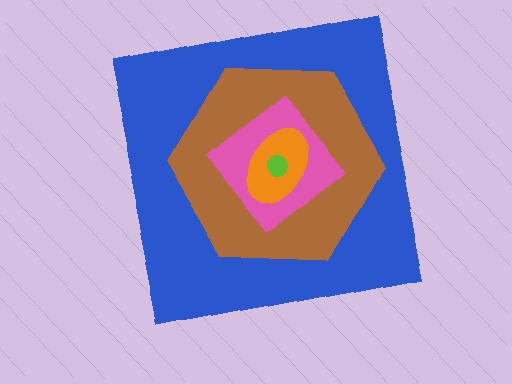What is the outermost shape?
The blue square.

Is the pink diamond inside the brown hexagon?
Yes.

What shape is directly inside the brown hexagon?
The pink diamond.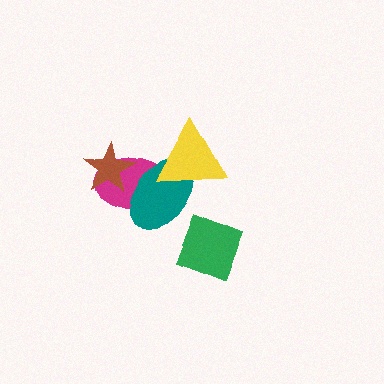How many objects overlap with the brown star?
2 objects overlap with the brown star.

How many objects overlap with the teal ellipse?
3 objects overlap with the teal ellipse.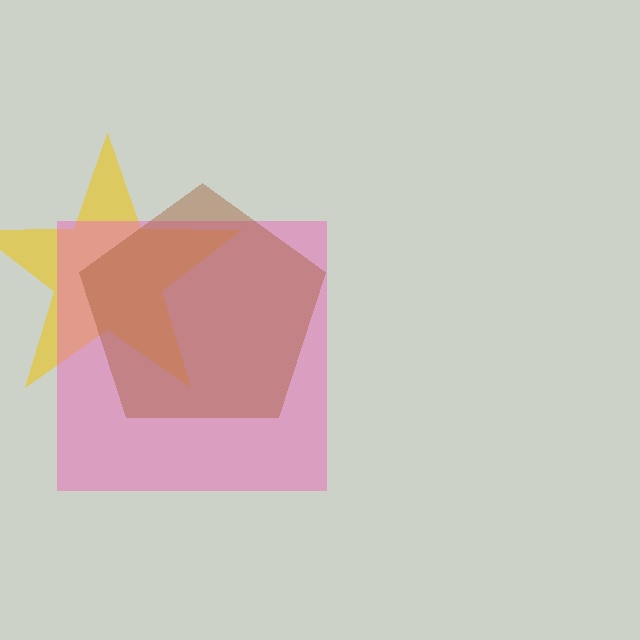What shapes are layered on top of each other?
The layered shapes are: a yellow star, a pink square, a brown pentagon.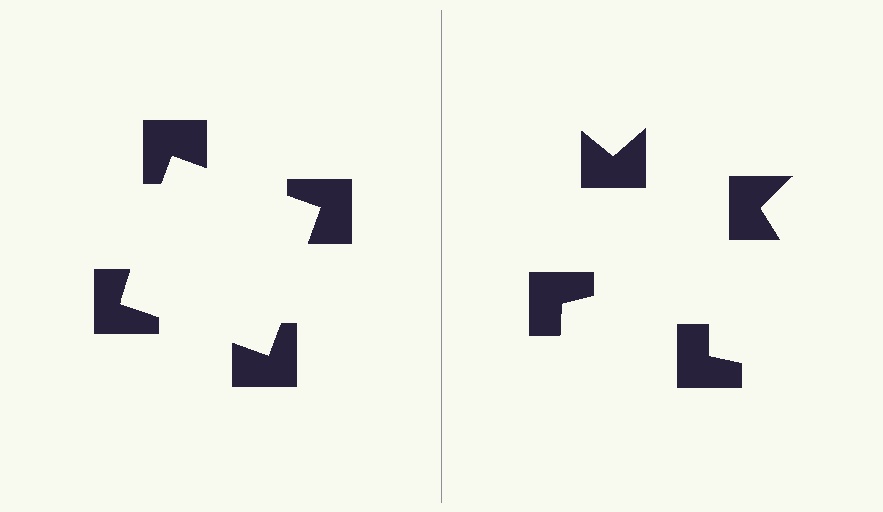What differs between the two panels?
The notched squares are positioned identically on both sides; only the wedge orientations differ. On the left they align to a square; on the right they are misaligned.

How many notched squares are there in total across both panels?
8 — 4 on each side.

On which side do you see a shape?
An illusory square appears on the left side. On the right side the wedge cuts are rotated, so no coherent shape forms.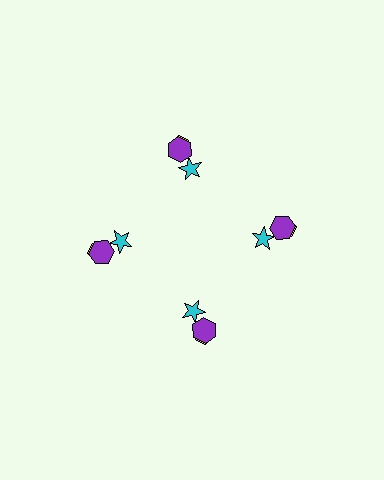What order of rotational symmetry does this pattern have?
This pattern has 4-fold rotational symmetry.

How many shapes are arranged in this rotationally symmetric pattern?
There are 12 shapes, arranged in 4 groups of 3.